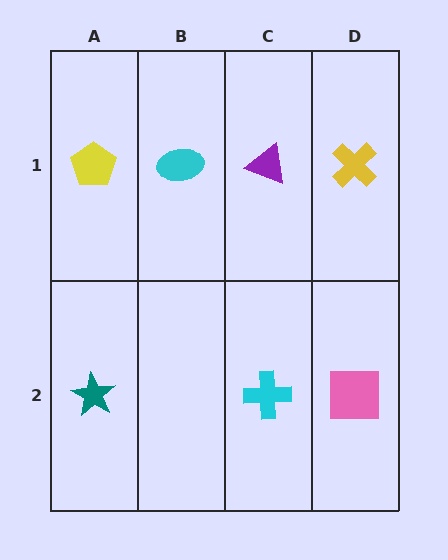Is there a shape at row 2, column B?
No, that cell is empty.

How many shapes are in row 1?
4 shapes.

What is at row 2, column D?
A pink square.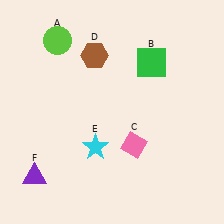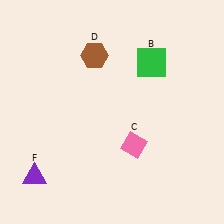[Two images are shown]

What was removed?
The cyan star (E), the lime circle (A) were removed in Image 2.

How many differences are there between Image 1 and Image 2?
There are 2 differences between the two images.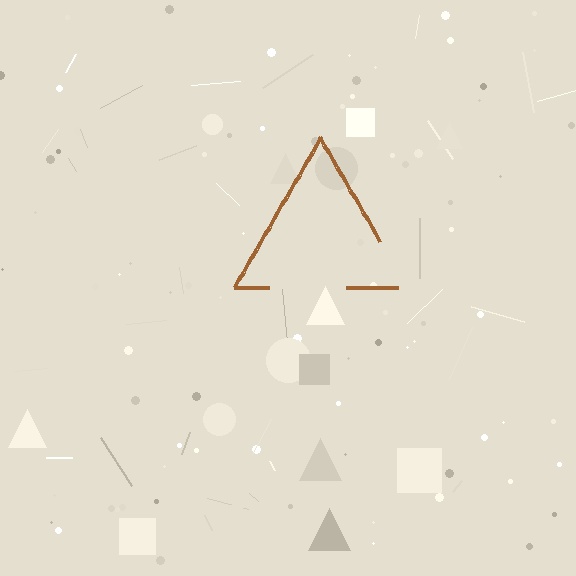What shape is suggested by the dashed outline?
The dashed outline suggests a triangle.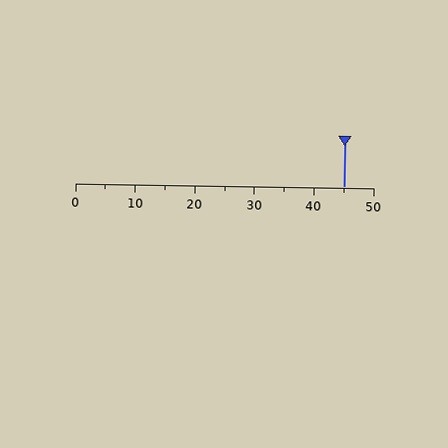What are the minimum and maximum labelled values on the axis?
The axis runs from 0 to 50.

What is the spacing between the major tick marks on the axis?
The major ticks are spaced 10 apart.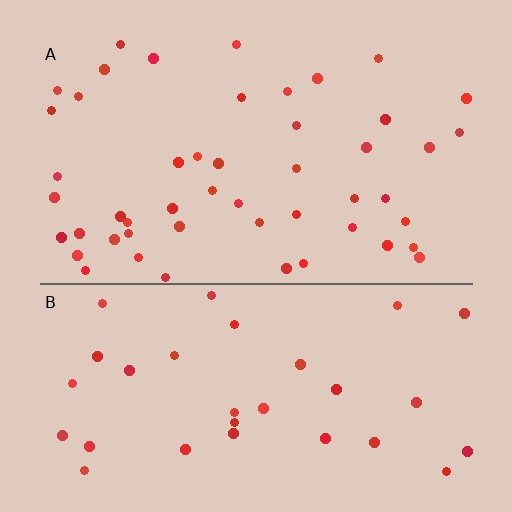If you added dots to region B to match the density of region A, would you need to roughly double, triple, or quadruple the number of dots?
Approximately double.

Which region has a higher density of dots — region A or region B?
A (the top).